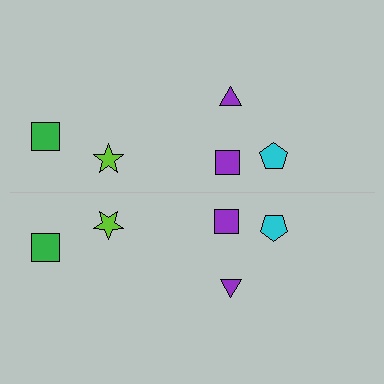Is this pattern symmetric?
Yes, this pattern has bilateral (reflection) symmetry.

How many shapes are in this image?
There are 10 shapes in this image.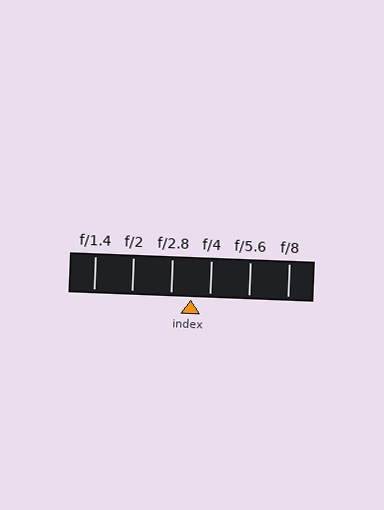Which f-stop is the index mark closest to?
The index mark is closest to f/4.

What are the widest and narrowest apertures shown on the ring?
The widest aperture shown is f/1.4 and the narrowest is f/8.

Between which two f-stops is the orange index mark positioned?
The index mark is between f/2.8 and f/4.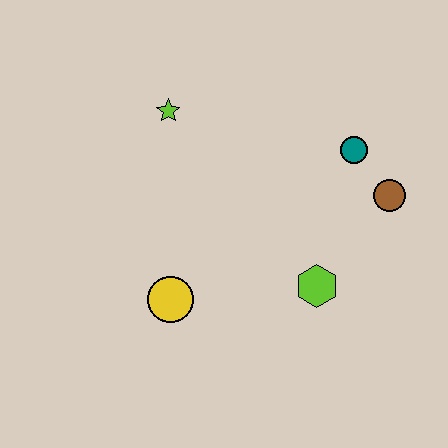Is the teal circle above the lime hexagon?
Yes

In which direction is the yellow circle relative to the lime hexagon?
The yellow circle is to the left of the lime hexagon.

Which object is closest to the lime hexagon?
The brown circle is closest to the lime hexagon.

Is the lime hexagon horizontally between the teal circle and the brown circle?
No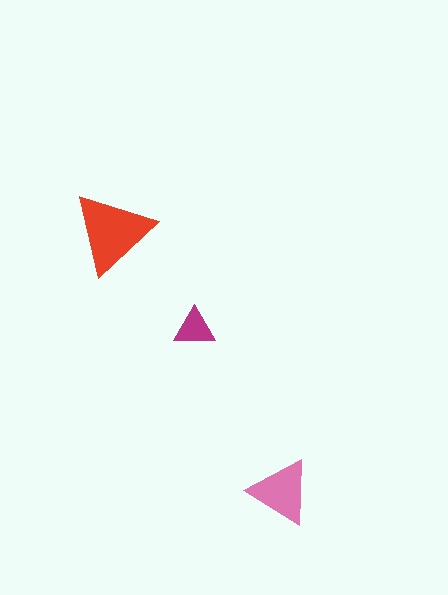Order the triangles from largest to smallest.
the red one, the pink one, the magenta one.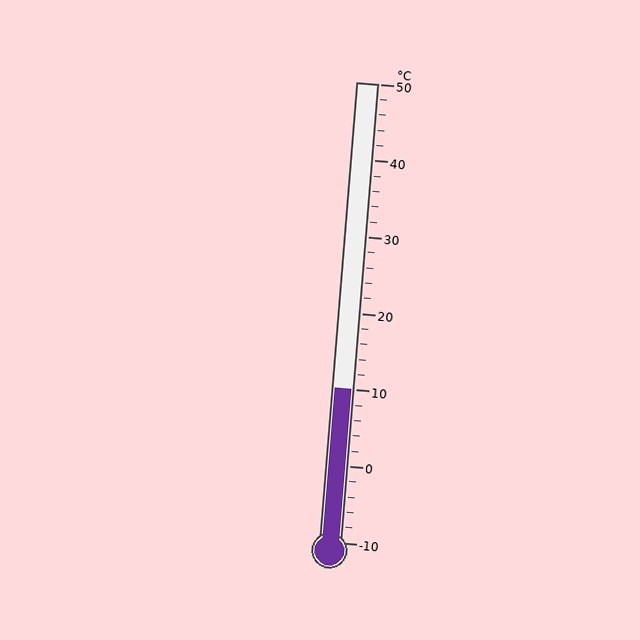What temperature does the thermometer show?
The thermometer shows approximately 10°C.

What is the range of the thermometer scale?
The thermometer scale ranges from -10°C to 50°C.